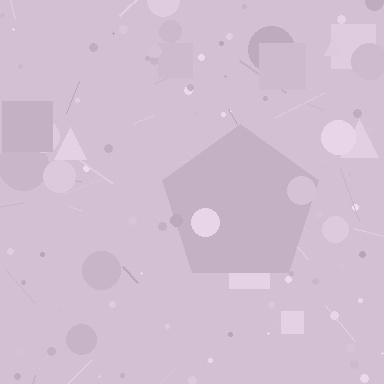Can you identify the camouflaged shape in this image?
The camouflaged shape is a pentagon.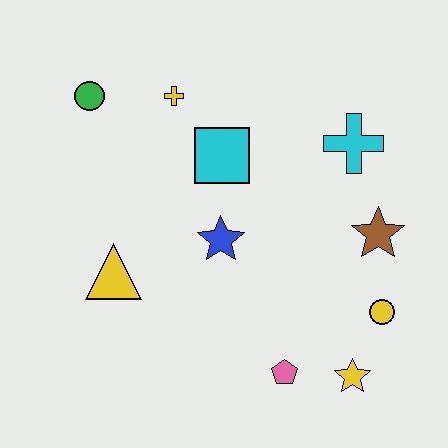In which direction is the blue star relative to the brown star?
The blue star is to the left of the brown star.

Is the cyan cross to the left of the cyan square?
No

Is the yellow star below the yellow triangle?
Yes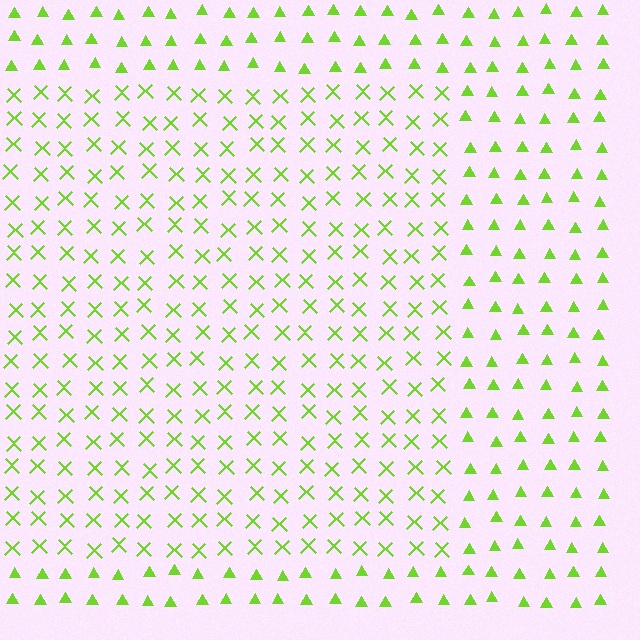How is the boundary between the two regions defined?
The boundary is defined by a change in element shape: X marks inside vs. triangles outside. All elements share the same color and spacing.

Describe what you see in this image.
The image is filled with small lime elements arranged in a uniform grid. A rectangle-shaped region contains X marks, while the surrounding area contains triangles. The boundary is defined purely by the change in element shape.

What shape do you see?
I see a rectangle.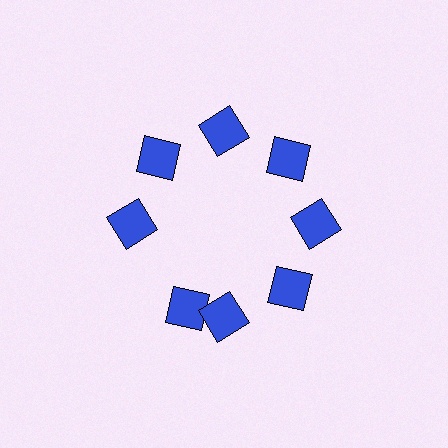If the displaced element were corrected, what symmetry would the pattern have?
It would have 8-fold rotational symmetry — the pattern would map onto itself every 45 degrees.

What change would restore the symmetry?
The symmetry would be restored by rotating it back into even spacing with its neighbors so that all 8 squares sit at equal angles and equal distance from the center.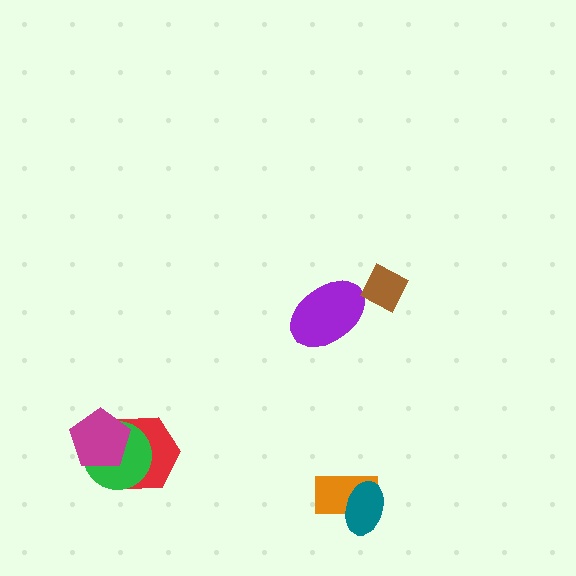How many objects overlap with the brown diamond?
0 objects overlap with the brown diamond.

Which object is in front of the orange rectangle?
The teal ellipse is in front of the orange rectangle.